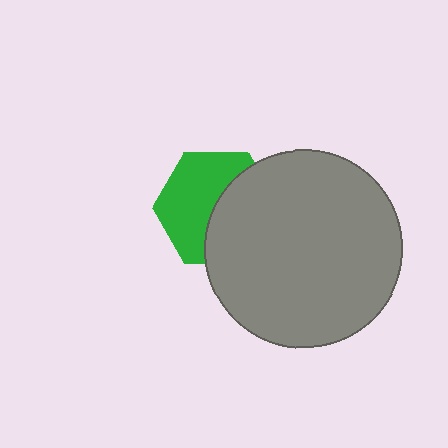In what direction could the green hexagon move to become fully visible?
The green hexagon could move left. That would shift it out from behind the gray circle entirely.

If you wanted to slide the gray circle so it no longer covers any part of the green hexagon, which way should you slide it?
Slide it right — that is the most direct way to separate the two shapes.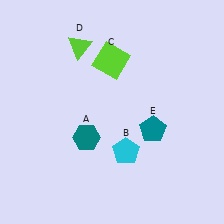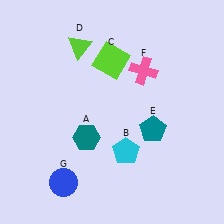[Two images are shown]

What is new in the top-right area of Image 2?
A pink cross (F) was added in the top-right area of Image 2.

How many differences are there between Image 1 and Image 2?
There are 2 differences between the two images.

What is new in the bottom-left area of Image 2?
A blue circle (G) was added in the bottom-left area of Image 2.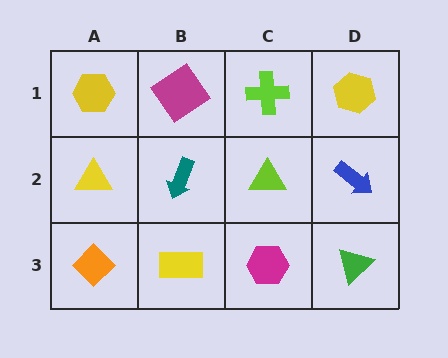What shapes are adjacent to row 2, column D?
A yellow hexagon (row 1, column D), a green triangle (row 3, column D), a lime triangle (row 2, column C).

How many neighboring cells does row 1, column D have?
2.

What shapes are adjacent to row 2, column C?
A lime cross (row 1, column C), a magenta hexagon (row 3, column C), a teal arrow (row 2, column B), a blue arrow (row 2, column D).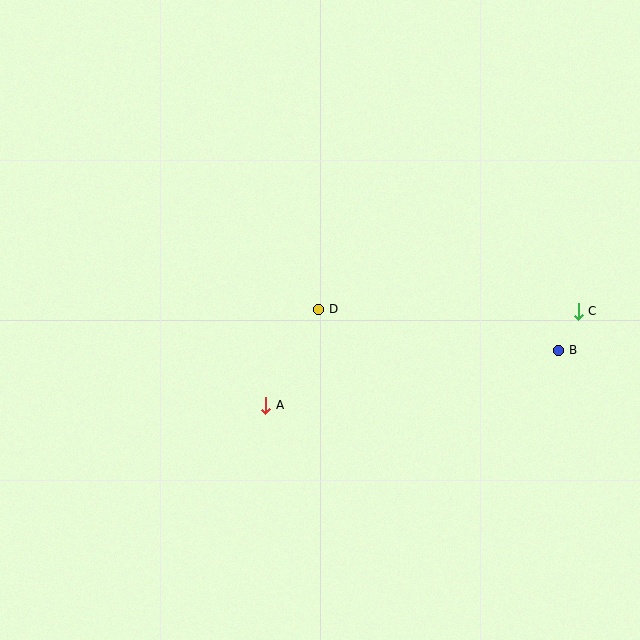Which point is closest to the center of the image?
Point D at (319, 309) is closest to the center.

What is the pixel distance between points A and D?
The distance between A and D is 110 pixels.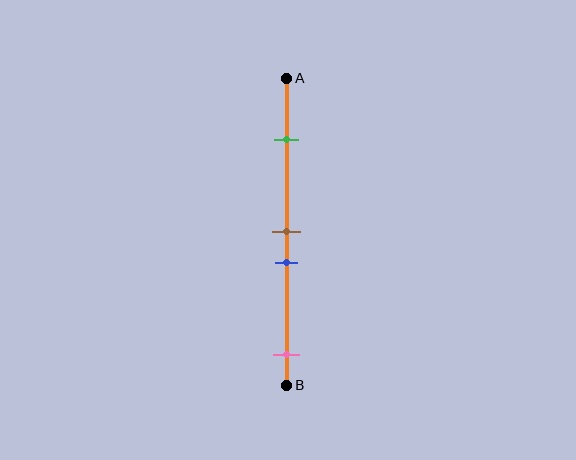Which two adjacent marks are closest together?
The brown and blue marks are the closest adjacent pair.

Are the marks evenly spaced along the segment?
No, the marks are not evenly spaced.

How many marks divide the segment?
There are 4 marks dividing the segment.